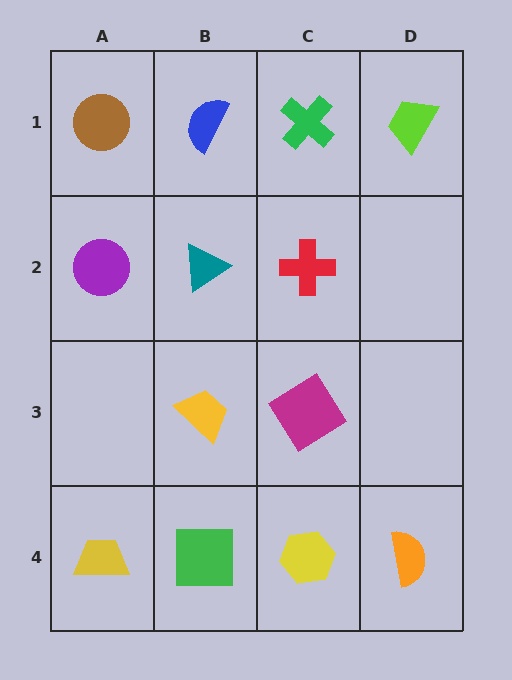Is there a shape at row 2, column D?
No, that cell is empty.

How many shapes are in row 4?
4 shapes.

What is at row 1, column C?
A green cross.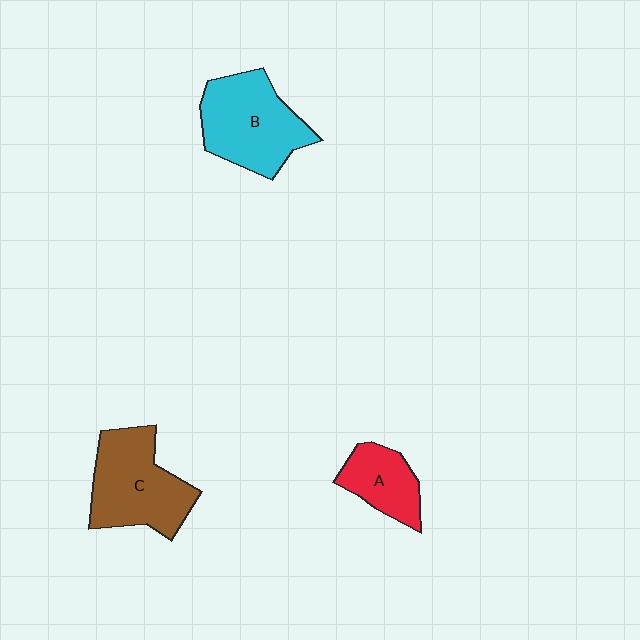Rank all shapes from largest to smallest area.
From largest to smallest: C (brown), B (cyan), A (red).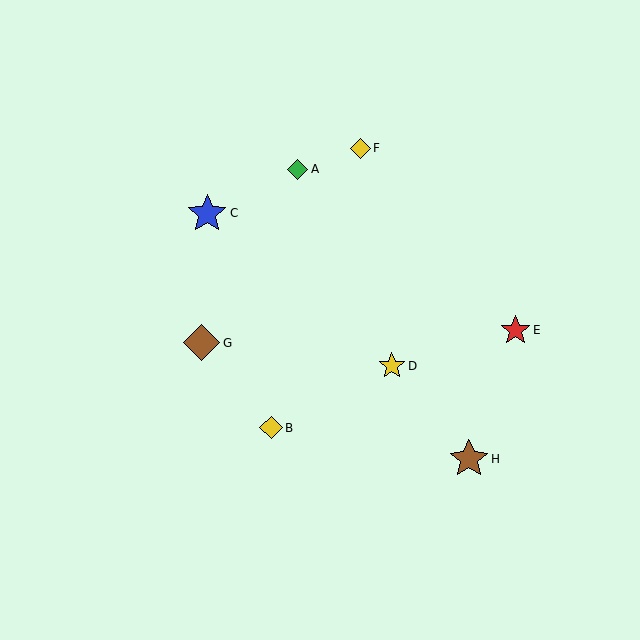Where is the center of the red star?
The center of the red star is at (515, 331).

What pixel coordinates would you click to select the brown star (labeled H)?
Click at (469, 459) to select the brown star H.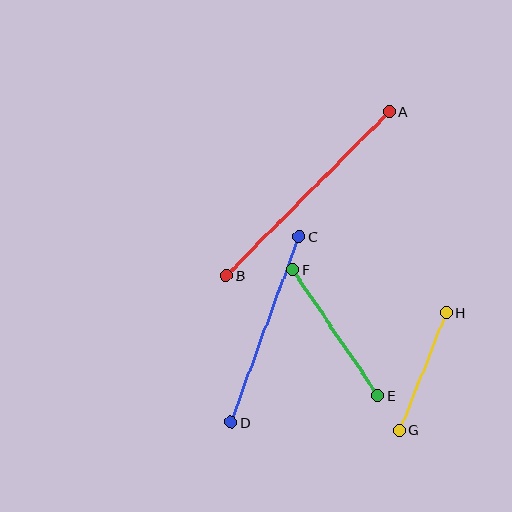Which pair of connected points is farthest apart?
Points A and B are farthest apart.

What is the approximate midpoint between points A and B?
The midpoint is at approximately (308, 194) pixels.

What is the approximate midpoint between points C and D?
The midpoint is at approximately (265, 329) pixels.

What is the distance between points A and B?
The distance is approximately 231 pixels.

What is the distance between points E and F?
The distance is approximately 152 pixels.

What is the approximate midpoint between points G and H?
The midpoint is at approximately (423, 372) pixels.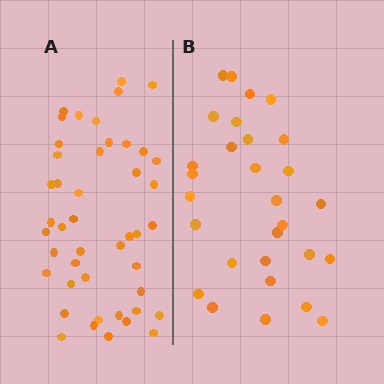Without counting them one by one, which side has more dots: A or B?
Region A (the left region) has more dots.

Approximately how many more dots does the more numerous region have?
Region A has approximately 15 more dots than region B.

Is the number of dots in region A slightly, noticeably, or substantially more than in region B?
Region A has substantially more. The ratio is roughly 1.6 to 1.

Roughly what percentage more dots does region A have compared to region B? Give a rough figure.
About 55% more.